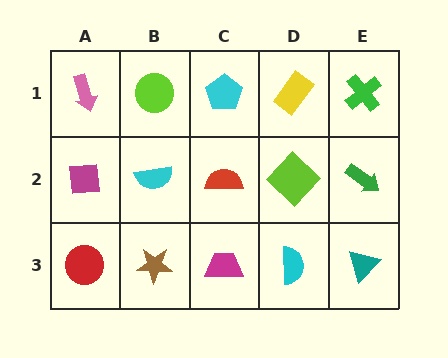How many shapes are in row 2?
5 shapes.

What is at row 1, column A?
A pink arrow.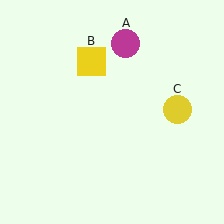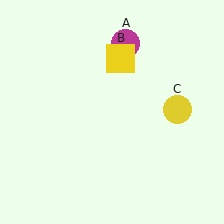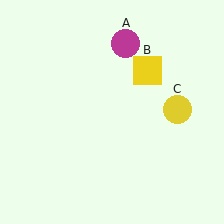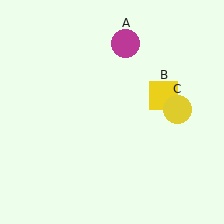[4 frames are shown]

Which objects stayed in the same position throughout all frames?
Magenta circle (object A) and yellow circle (object C) remained stationary.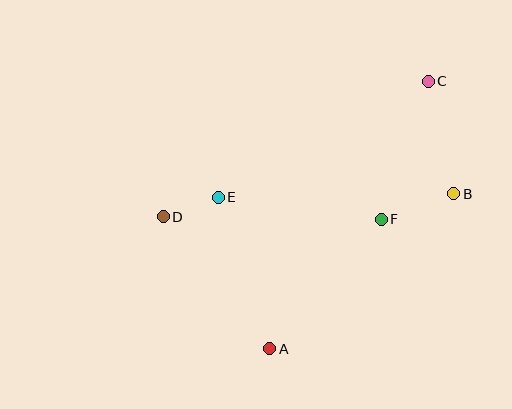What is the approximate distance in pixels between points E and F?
The distance between E and F is approximately 165 pixels.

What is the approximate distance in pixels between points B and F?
The distance between B and F is approximately 77 pixels.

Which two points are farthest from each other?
Points A and C are farthest from each other.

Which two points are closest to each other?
Points D and E are closest to each other.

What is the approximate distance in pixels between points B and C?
The distance between B and C is approximately 116 pixels.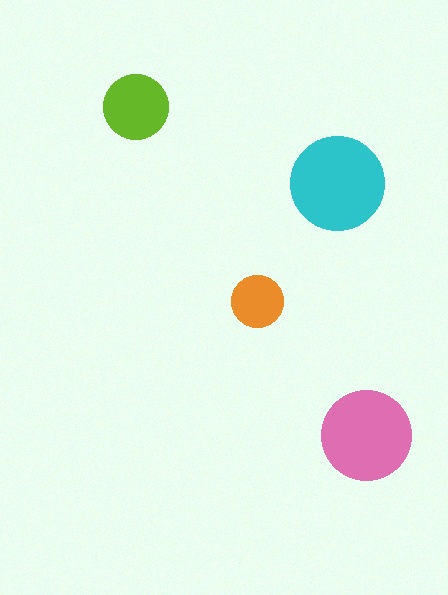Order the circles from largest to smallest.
the cyan one, the pink one, the lime one, the orange one.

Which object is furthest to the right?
The pink circle is rightmost.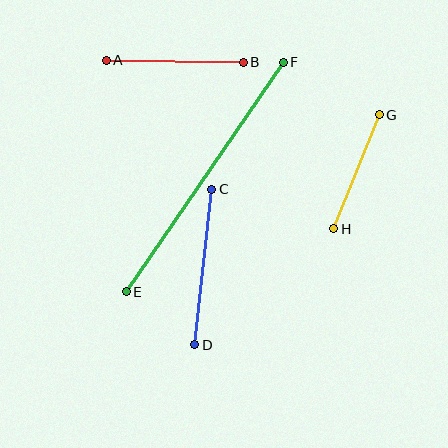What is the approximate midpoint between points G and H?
The midpoint is at approximately (357, 172) pixels.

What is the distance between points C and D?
The distance is approximately 156 pixels.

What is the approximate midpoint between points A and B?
The midpoint is at approximately (175, 61) pixels.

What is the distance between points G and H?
The distance is approximately 123 pixels.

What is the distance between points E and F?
The distance is approximately 278 pixels.